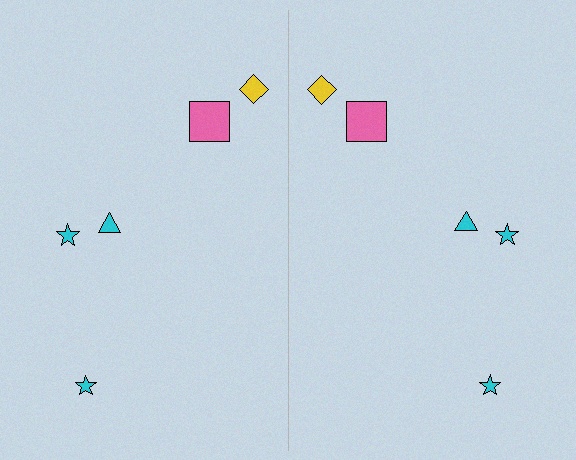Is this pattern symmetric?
Yes, this pattern has bilateral (reflection) symmetry.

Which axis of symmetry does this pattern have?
The pattern has a vertical axis of symmetry running through the center of the image.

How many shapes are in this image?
There are 10 shapes in this image.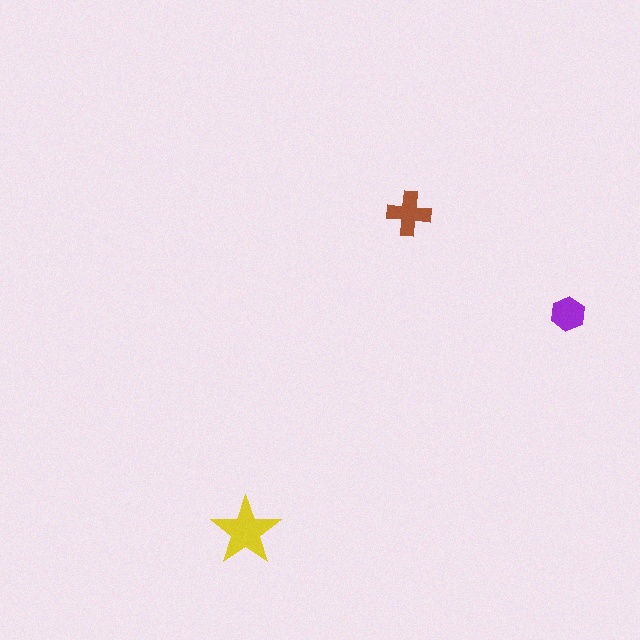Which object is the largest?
The yellow star.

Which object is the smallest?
The purple hexagon.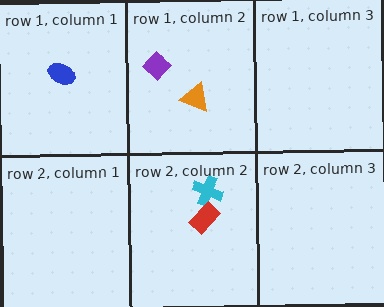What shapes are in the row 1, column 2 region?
The orange triangle, the purple diamond.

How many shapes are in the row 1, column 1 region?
1.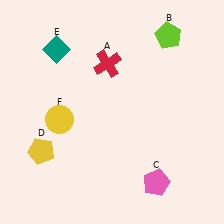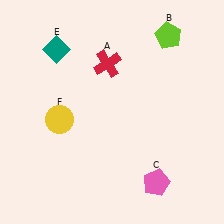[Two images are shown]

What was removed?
The yellow pentagon (D) was removed in Image 2.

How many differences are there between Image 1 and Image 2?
There is 1 difference between the two images.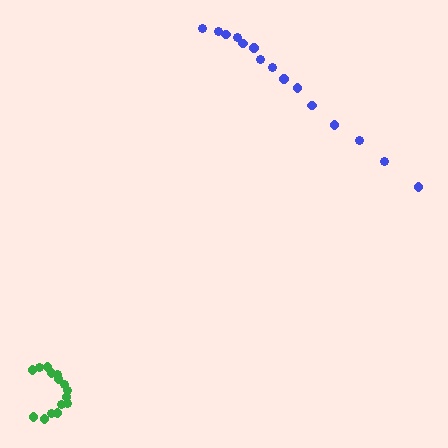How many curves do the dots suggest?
There are 2 distinct paths.